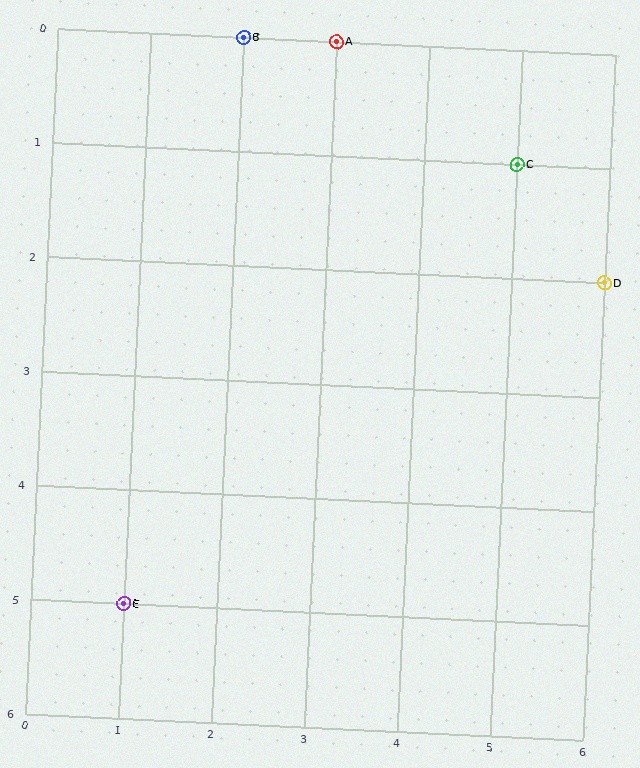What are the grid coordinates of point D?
Point D is at grid coordinates (6, 2).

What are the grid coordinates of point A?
Point A is at grid coordinates (3, 0).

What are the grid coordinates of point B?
Point B is at grid coordinates (2, 0).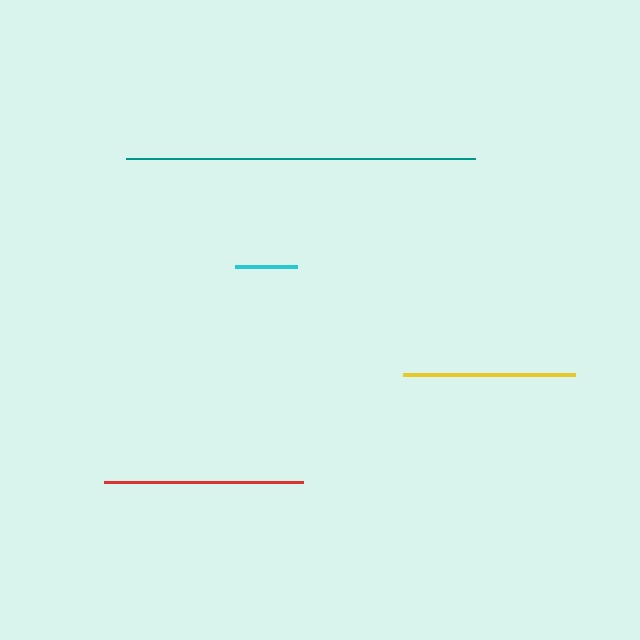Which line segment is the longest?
The teal line is the longest at approximately 349 pixels.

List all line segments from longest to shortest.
From longest to shortest: teal, red, yellow, cyan.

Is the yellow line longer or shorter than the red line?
The red line is longer than the yellow line.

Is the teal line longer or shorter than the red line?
The teal line is longer than the red line.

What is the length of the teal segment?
The teal segment is approximately 349 pixels long.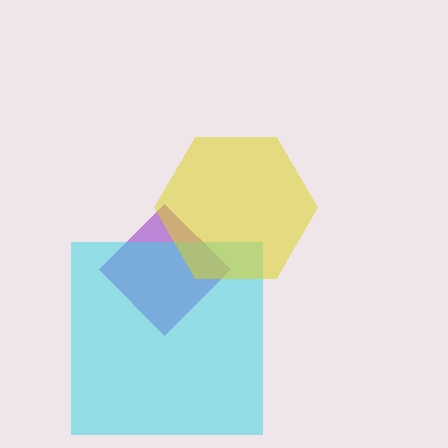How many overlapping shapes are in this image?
There are 3 overlapping shapes in the image.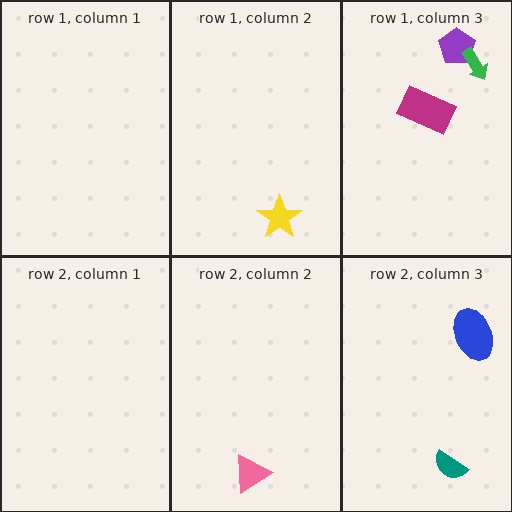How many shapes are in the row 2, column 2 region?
1.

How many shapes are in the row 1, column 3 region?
3.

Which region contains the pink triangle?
The row 2, column 2 region.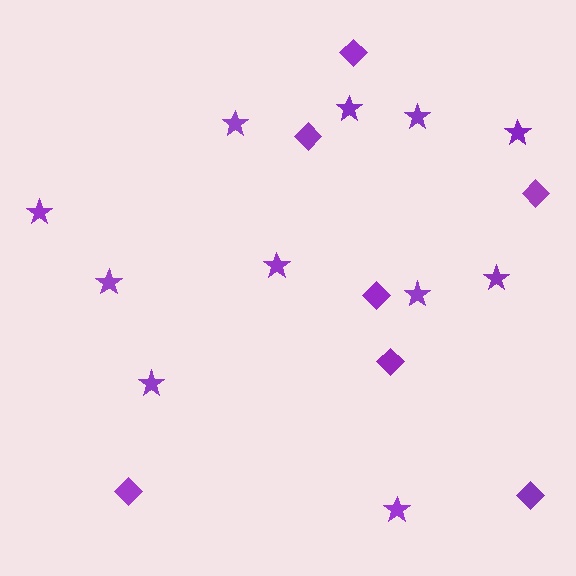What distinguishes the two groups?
There are 2 groups: one group of diamonds (7) and one group of stars (11).